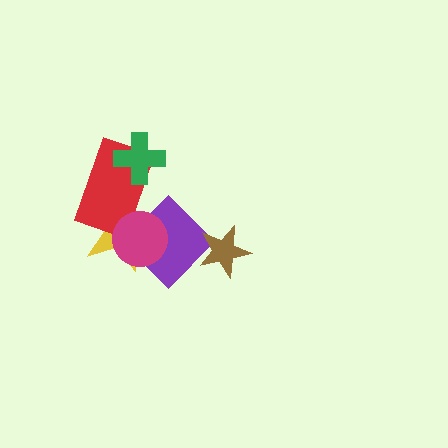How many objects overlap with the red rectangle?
4 objects overlap with the red rectangle.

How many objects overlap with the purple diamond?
4 objects overlap with the purple diamond.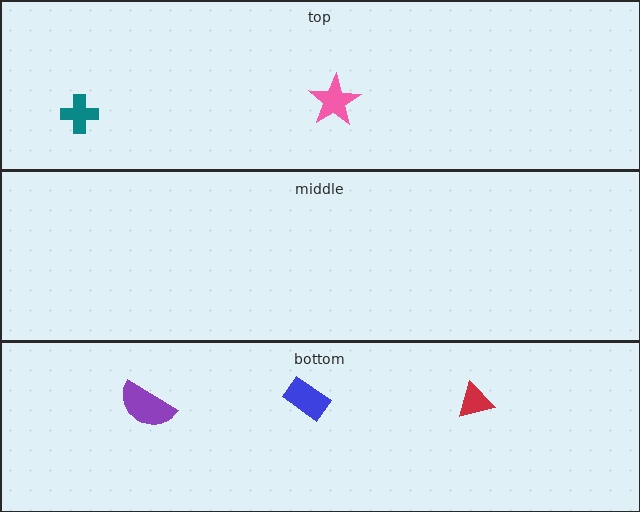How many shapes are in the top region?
2.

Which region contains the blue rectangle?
The bottom region.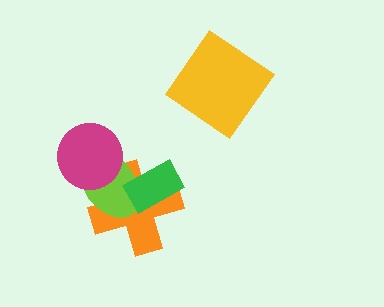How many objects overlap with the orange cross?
3 objects overlap with the orange cross.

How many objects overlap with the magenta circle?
2 objects overlap with the magenta circle.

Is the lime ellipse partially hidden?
Yes, it is partially covered by another shape.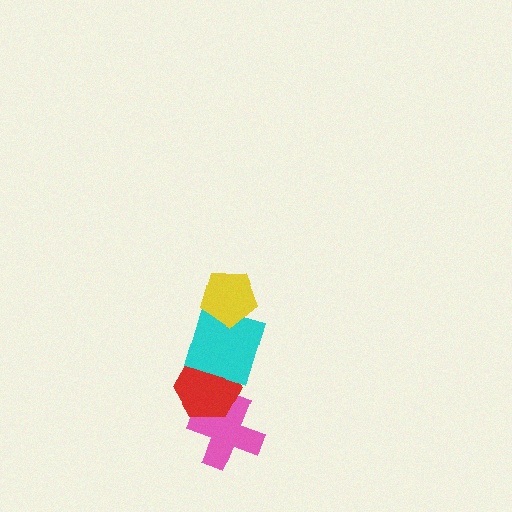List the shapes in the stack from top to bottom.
From top to bottom: the yellow pentagon, the cyan square, the red hexagon, the pink cross.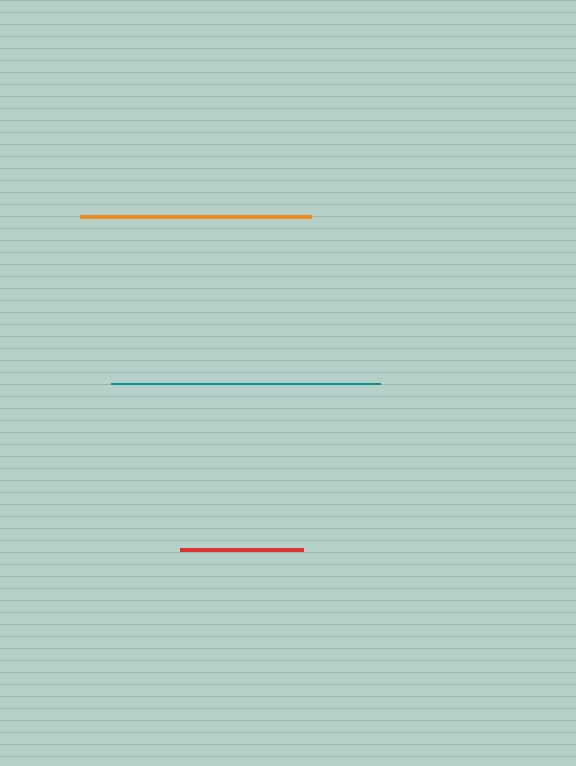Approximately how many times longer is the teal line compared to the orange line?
The teal line is approximately 1.2 times the length of the orange line.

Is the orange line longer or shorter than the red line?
The orange line is longer than the red line.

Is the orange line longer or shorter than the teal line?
The teal line is longer than the orange line.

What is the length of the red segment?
The red segment is approximately 123 pixels long.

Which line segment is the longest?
The teal line is the longest at approximately 269 pixels.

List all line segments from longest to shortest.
From longest to shortest: teal, orange, red.